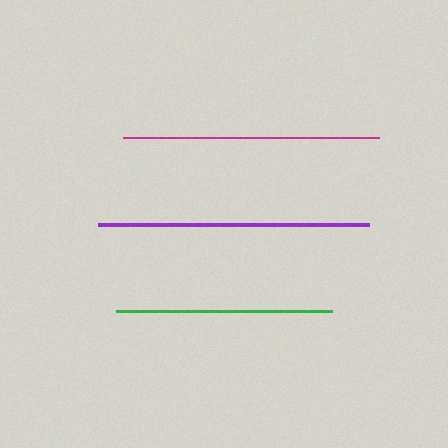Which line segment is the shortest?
The green line is the shortest at approximately 217 pixels.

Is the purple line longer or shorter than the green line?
The purple line is longer than the green line.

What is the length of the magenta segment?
The magenta segment is approximately 256 pixels long.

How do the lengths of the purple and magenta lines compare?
The purple and magenta lines are approximately the same length.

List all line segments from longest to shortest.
From longest to shortest: purple, magenta, green.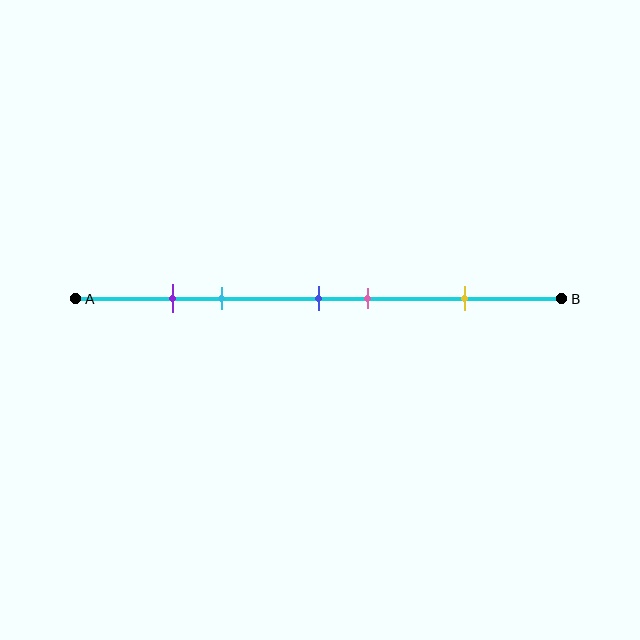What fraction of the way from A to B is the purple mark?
The purple mark is approximately 20% (0.2) of the way from A to B.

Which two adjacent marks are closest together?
The purple and cyan marks are the closest adjacent pair.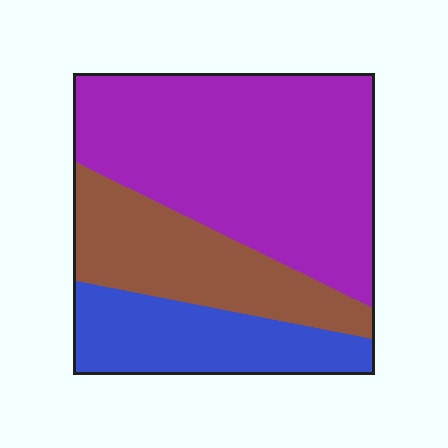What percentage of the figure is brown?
Brown covers about 25% of the figure.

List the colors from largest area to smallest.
From largest to smallest: purple, brown, blue.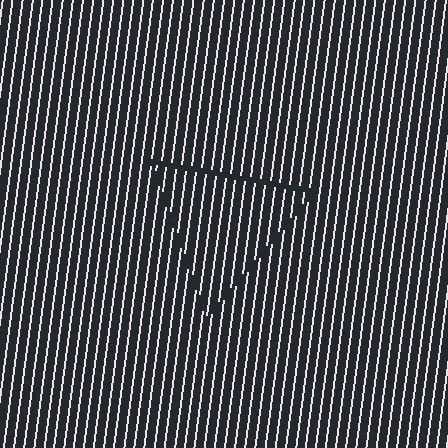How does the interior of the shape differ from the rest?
The interior of the shape contains the same grating, shifted by half a period — the contour is defined by the phase discontinuity where line-ends from the inner and outer gratings abut.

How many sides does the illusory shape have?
3 sides — the line-ends trace a triangle.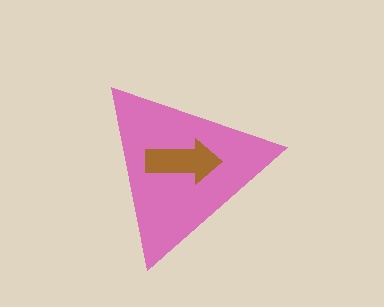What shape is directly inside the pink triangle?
The brown arrow.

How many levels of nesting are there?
2.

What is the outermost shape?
The pink triangle.